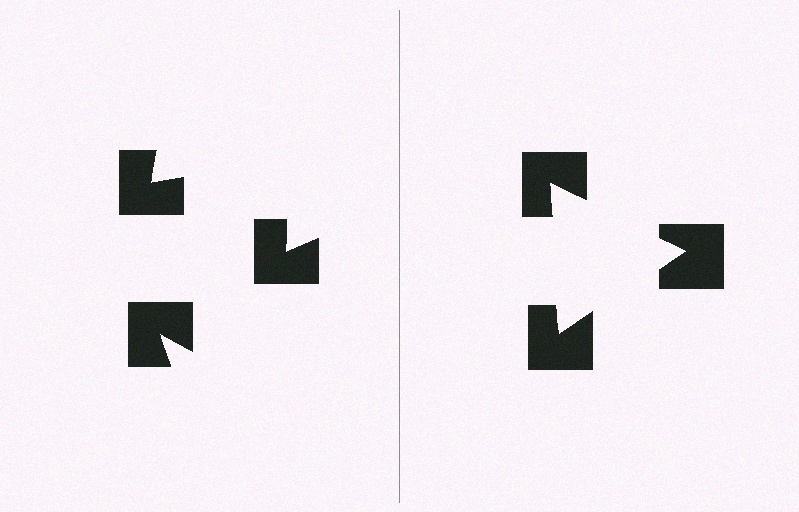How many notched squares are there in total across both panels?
6 — 3 on each side.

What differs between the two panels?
The notched squares are positioned identically on both sides; only the wedge orientations differ. On the right they align to a triangle; on the left they are misaligned.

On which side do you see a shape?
An illusory triangle appears on the right side. On the left side the wedge cuts are rotated, so no coherent shape forms.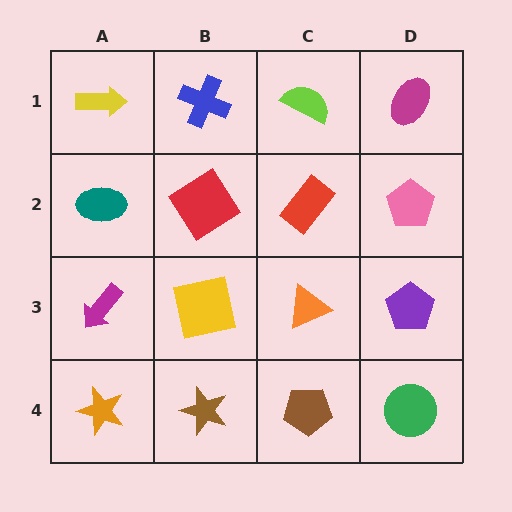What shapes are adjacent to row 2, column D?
A magenta ellipse (row 1, column D), a purple pentagon (row 3, column D), a red rectangle (row 2, column C).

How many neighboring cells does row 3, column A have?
3.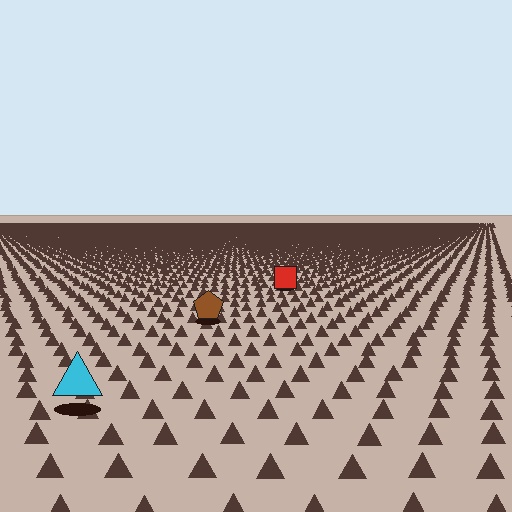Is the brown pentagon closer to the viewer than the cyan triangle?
No. The cyan triangle is closer — you can tell from the texture gradient: the ground texture is coarser near it.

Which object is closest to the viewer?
The cyan triangle is closest. The texture marks near it are larger and more spread out.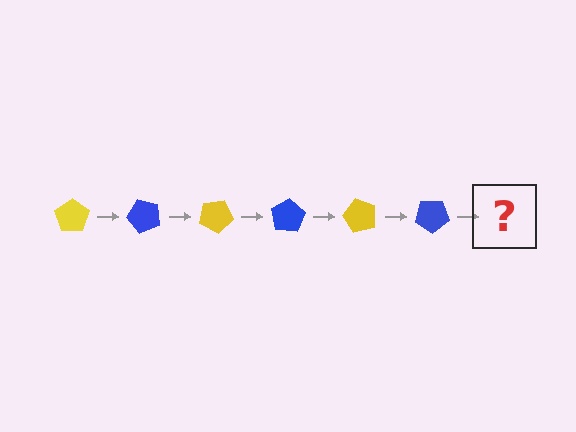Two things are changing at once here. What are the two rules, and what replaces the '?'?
The two rules are that it rotates 50 degrees each step and the color cycles through yellow and blue. The '?' should be a yellow pentagon, rotated 300 degrees from the start.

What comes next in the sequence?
The next element should be a yellow pentagon, rotated 300 degrees from the start.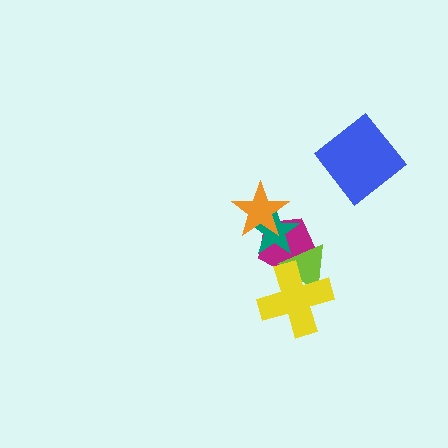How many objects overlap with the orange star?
2 objects overlap with the orange star.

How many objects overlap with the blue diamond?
0 objects overlap with the blue diamond.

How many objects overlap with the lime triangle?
3 objects overlap with the lime triangle.